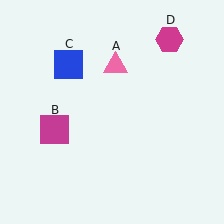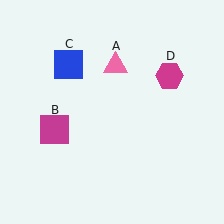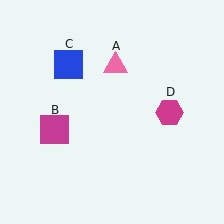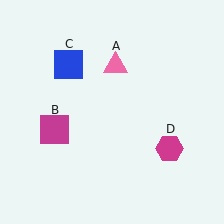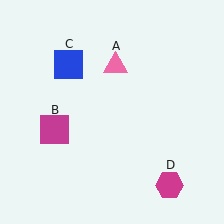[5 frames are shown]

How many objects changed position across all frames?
1 object changed position: magenta hexagon (object D).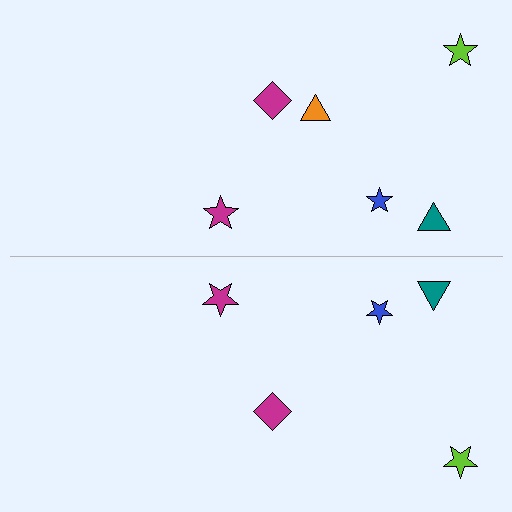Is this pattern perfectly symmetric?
No, the pattern is not perfectly symmetric. A orange triangle is missing from the bottom side.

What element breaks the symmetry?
A orange triangle is missing from the bottom side.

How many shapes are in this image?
There are 11 shapes in this image.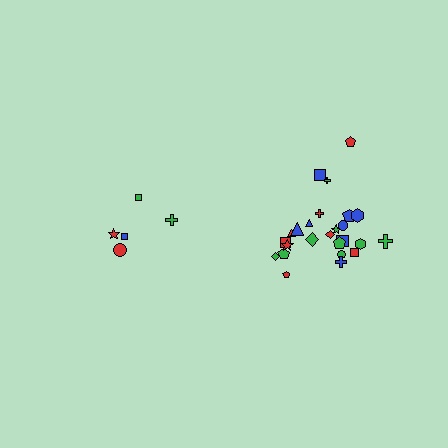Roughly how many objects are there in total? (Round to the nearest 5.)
Roughly 30 objects in total.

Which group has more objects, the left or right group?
The right group.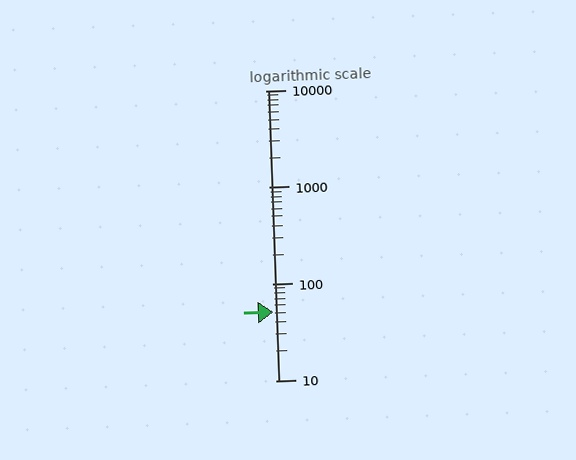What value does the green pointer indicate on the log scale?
The pointer indicates approximately 51.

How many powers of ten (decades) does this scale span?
The scale spans 3 decades, from 10 to 10000.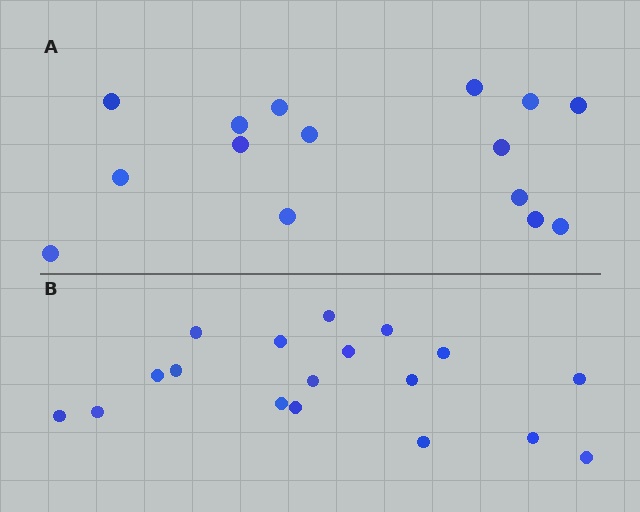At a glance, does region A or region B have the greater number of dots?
Region B (the bottom region) has more dots.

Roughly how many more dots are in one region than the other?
Region B has just a few more — roughly 2 or 3 more dots than region A.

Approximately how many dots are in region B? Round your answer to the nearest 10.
About 20 dots. (The exact count is 18, which rounds to 20.)